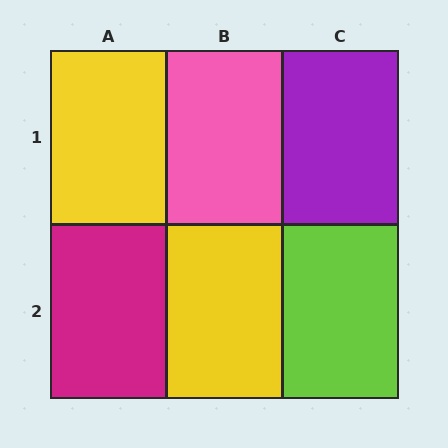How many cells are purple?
1 cell is purple.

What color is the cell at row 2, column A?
Magenta.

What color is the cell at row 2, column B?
Yellow.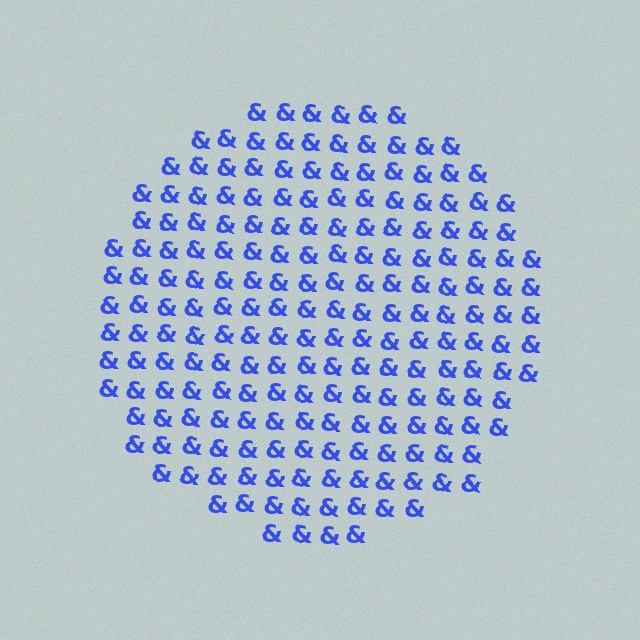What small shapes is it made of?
It is made of small ampersands.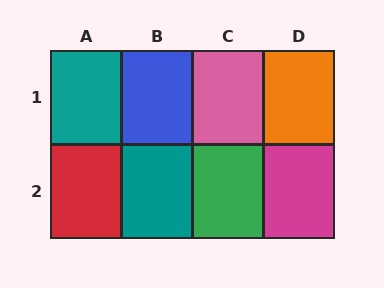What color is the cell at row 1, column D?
Orange.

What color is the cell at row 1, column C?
Pink.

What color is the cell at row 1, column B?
Blue.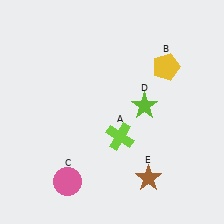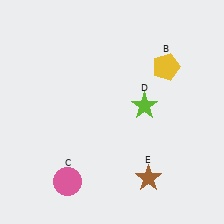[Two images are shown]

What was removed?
The lime cross (A) was removed in Image 2.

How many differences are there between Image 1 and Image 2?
There is 1 difference between the two images.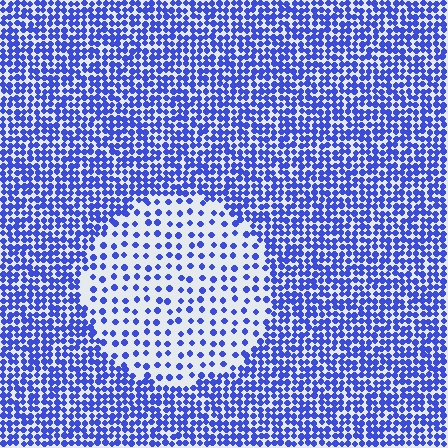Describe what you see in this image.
The image contains small blue elements arranged at two different densities. A circle-shaped region is visible where the elements are less densely packed than the surrounding area.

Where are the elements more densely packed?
The elements are more densely packed outside the circle boundary.